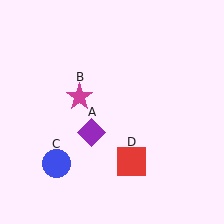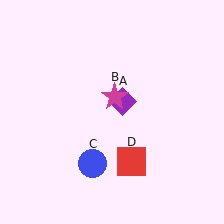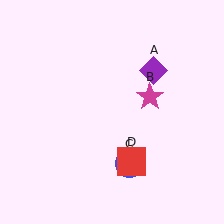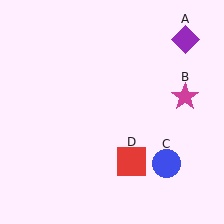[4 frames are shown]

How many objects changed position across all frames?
3 objects changed position: purple diamond (object A), magenta star (object B), blue circle (object C).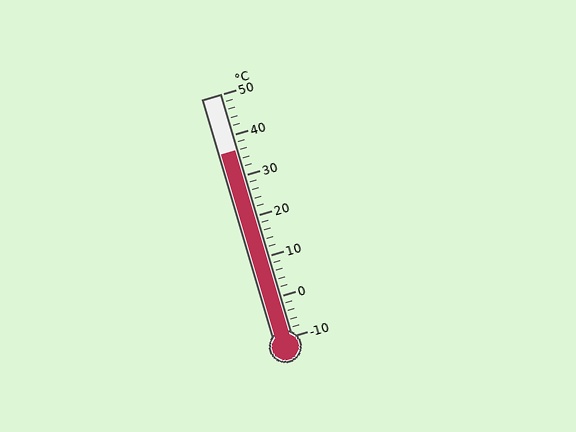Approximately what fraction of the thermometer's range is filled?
The thermometer is filled to approximately 75% of its range.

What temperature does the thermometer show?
The thermometer shows approximately 36°C.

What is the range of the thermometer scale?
The thermometer scale ranges from -10°C to 50°C.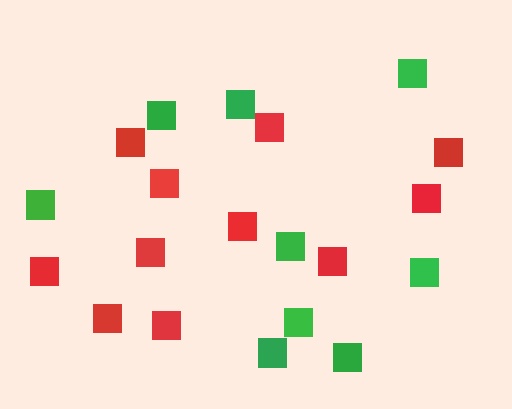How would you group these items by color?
There are 2 groups: one group of red squares (11) and one group of green squares (9).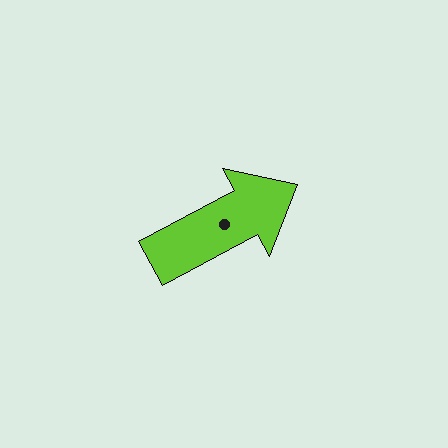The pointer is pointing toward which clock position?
Roughly 2 o'clock.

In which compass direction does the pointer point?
Northeast.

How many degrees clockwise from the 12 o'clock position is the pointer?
Approximately 62 degrees.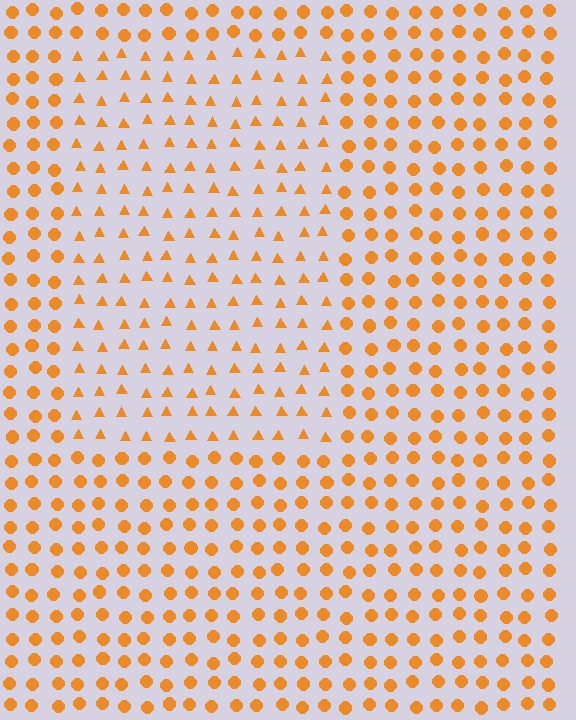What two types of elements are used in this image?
The image uses triangles inside the rectangle region and circles outside it.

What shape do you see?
I see a rectangle.